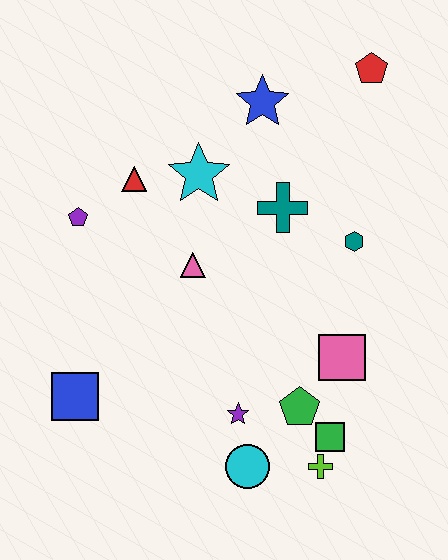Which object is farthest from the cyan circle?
The red pentagon is farthest from the cyan circle.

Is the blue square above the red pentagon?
No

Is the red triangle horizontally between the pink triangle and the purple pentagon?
Yes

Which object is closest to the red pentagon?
The blue star is closest to the red pentagon.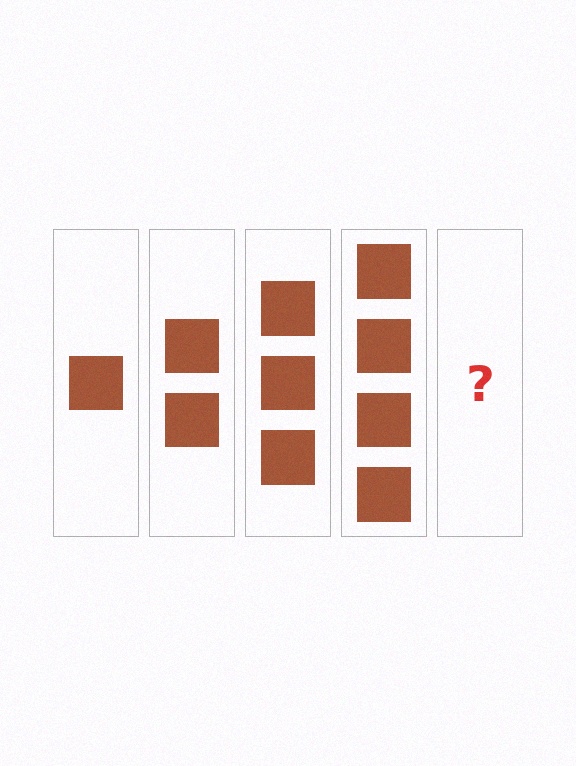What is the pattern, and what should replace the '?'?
The pattern is that each step adds one more square. The '?' should be 5 squares.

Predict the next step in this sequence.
The next step is 5 squares.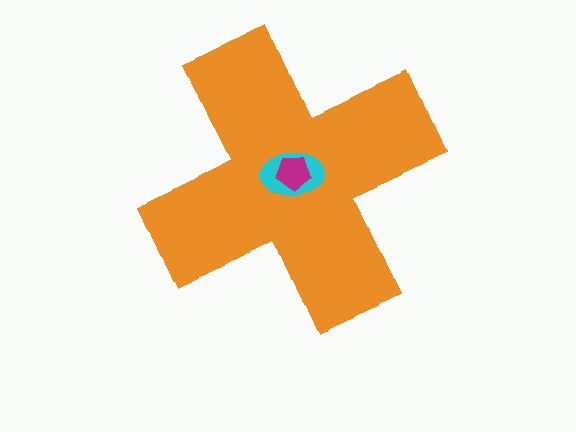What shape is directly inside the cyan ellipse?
The magenta pentagon.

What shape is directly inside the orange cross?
The cyan ellipse.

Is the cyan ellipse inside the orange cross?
Yes.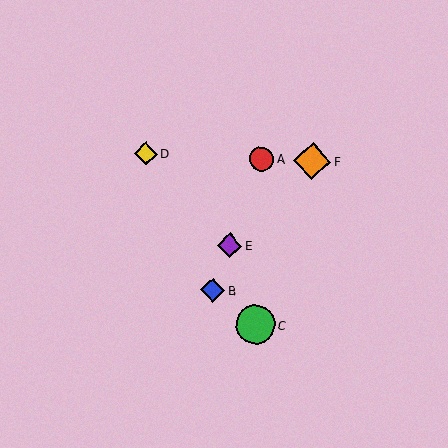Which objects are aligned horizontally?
Objects A, D, F are aligned horizontally.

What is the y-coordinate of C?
Object C is at y≈325.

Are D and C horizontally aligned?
No, D is at y≈154 and C is at y≈325.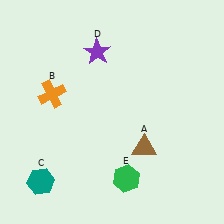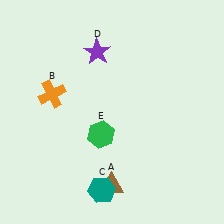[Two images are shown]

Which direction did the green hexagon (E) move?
The green hexagon (E) moved up.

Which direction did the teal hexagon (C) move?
The teal hexagon (C) moved right.